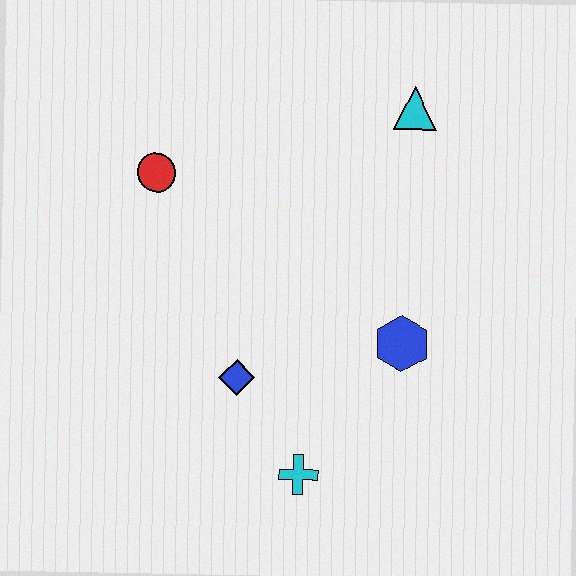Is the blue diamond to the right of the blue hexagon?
No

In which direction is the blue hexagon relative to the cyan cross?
The blue hexagon is above the cyan cross.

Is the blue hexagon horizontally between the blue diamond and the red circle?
No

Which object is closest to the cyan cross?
The blue diamond is closest to the cyan cross.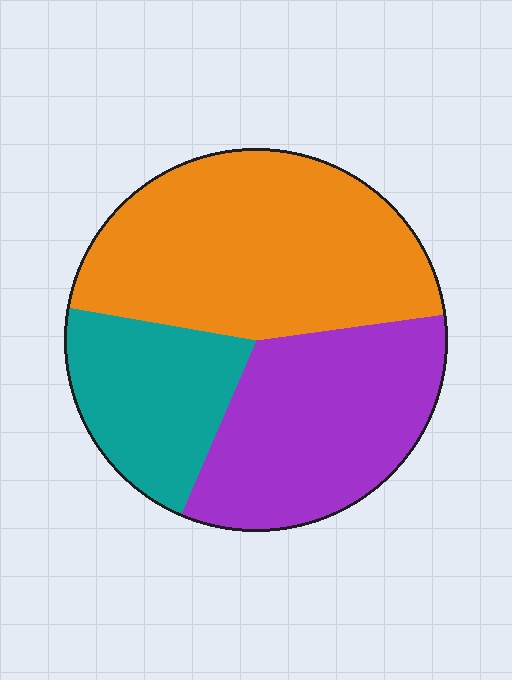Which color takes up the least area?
Teal, at roughly 20%.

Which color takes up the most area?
Orange, at roughly 45%.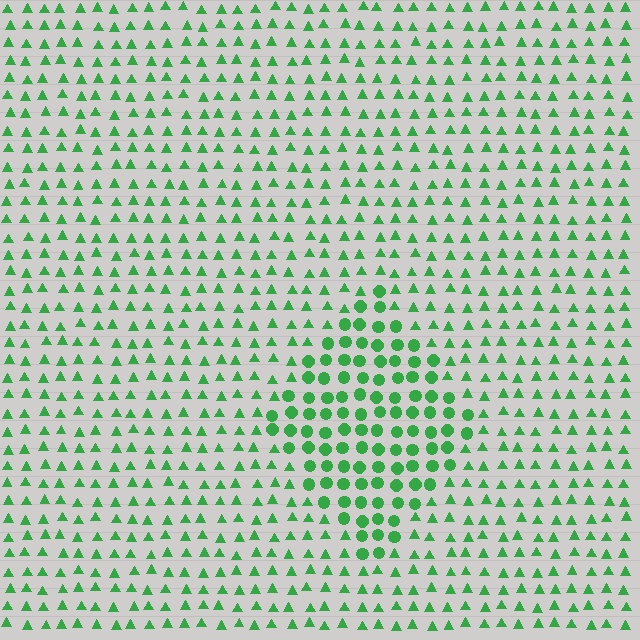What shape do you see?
I see a diamond.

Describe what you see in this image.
The image is filled with small green elements arranged in a uniform grid. A diamond-shaped region contains circles, while the surrounding area contains triangles. The boundary is defined purely by the change in element shape.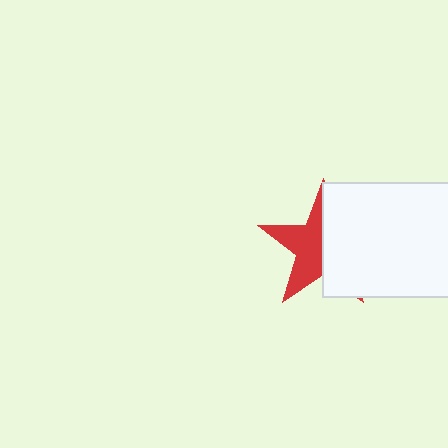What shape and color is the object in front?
The object in front is a white rectangle.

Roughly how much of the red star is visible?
About half of it is visible (roughly 48%).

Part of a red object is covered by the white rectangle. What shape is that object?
It is a star.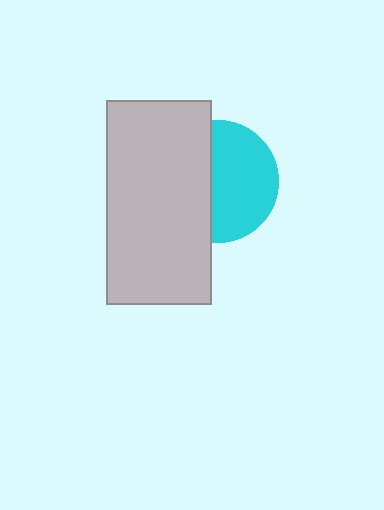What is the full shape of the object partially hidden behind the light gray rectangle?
The partially hidden object is a cyan circle.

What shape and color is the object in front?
The object in front is a light gray rectangle.